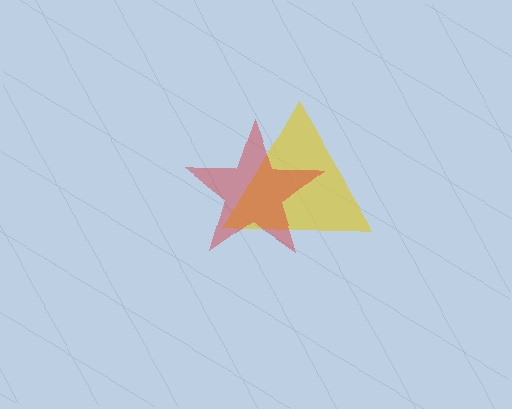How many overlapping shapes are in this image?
There are 2 overlapping shapes in the image.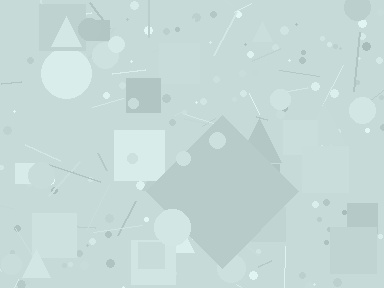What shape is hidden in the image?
A diamond is hidden in the image.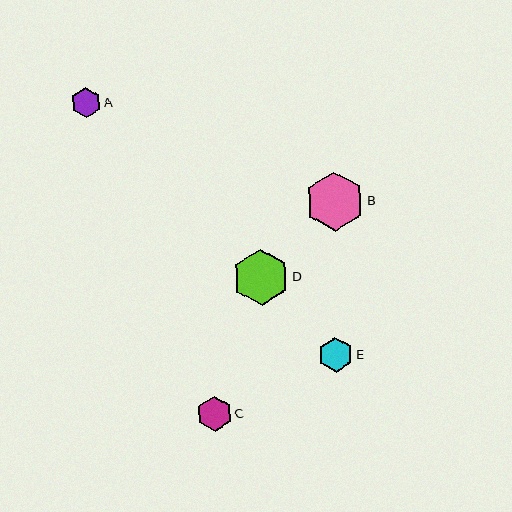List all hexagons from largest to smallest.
From largest to smallest: B, D, E, C, A.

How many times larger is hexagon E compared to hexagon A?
Hexagon E is approximately 1.2 times the size of hexagon A.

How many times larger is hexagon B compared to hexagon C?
Hexagon B is approximately 1.7 times the size of hexagon C.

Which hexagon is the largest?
Hexagon B is the largest with a size of approximately 59 pixels.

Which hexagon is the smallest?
Hexagon A is the smallest with a size of approximately 30 pixels.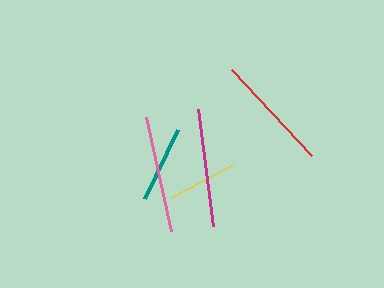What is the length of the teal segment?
The teal segment is approximately 76 pixels long.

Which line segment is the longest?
The magenta line is the longest at approximately 118 pixels.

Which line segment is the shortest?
The yellow line is the shortest at approximately 70 pixels.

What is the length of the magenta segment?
The magenta segment is approximately 118 pixels long.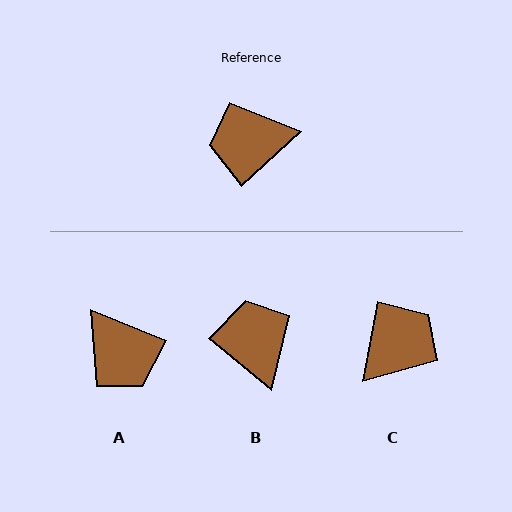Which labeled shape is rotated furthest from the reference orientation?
C, about 143 degrees away.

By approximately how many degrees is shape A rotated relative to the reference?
Approximately 116 degrees counter-clockwise.